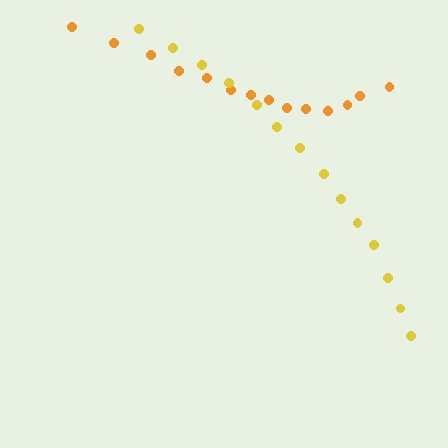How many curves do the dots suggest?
There are 2 distinct paths.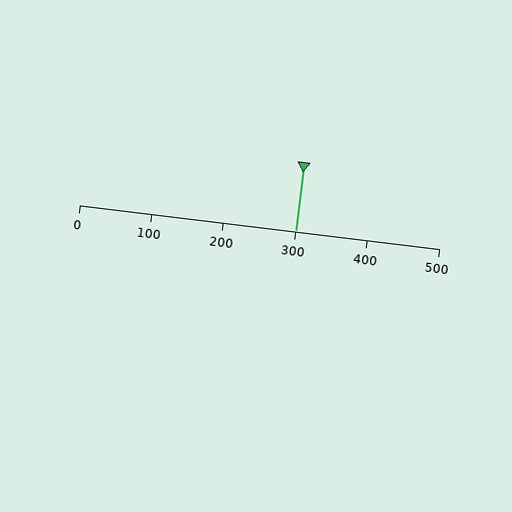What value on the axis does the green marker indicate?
The marker indicates approximately 300.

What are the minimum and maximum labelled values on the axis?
The axis runs from 0 to 500.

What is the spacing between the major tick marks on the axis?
The major ticks are spaced 100 apart.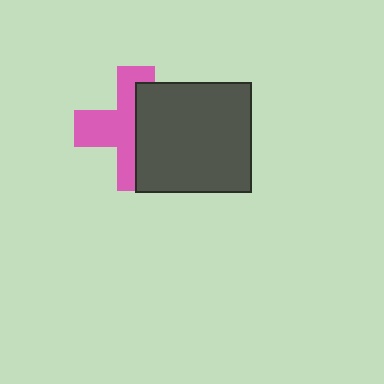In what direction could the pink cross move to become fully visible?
The pink cross could move left. That would shift it out from behind the dark gray rectangle entirely.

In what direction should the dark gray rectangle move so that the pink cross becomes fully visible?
The dark gray rectangle should move right. That is the shortest direction to clear the overlap and leave the pink cross fully visible.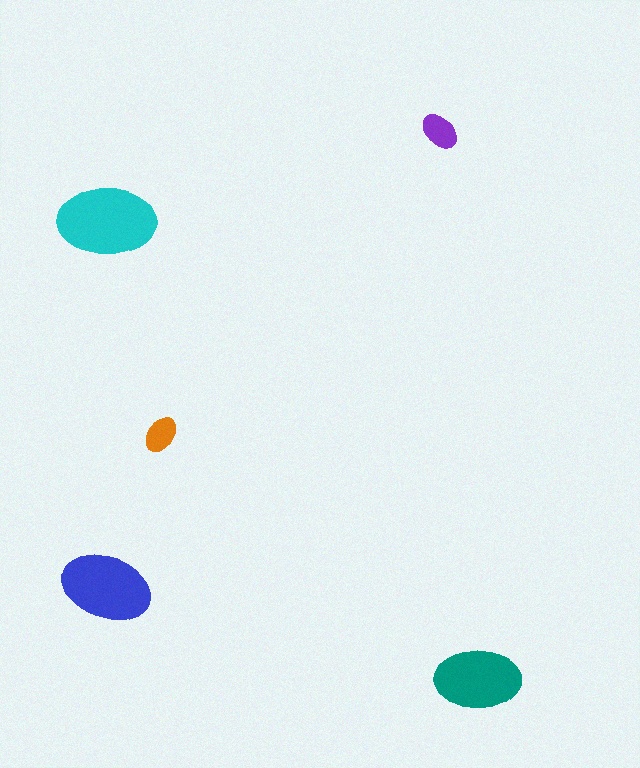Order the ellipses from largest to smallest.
the cyan one, the blue one, the teal one, the purple one, the orange one.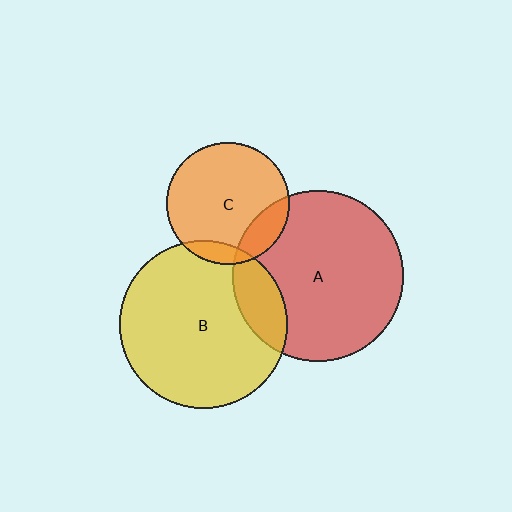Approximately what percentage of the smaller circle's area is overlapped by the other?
Approximately 15%.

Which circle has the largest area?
Circle A (red).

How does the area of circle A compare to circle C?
Approximately 2.0 times.